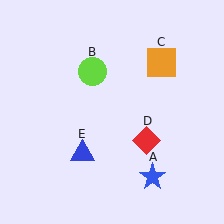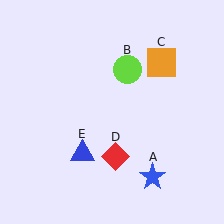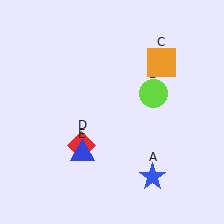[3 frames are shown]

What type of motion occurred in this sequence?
The lime circle (object B), red diamond (object D) rotated clockwise around the center of the scene.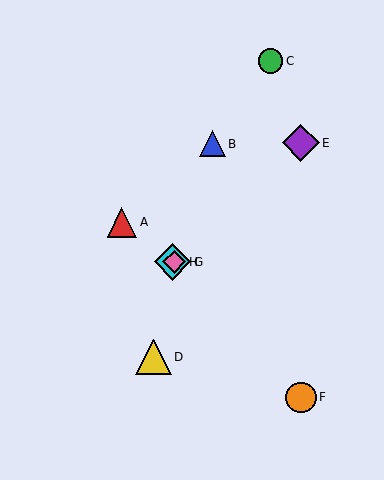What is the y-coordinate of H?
Object H is at y≈262.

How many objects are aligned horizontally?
2 objects (G, H) are aligned horizontally.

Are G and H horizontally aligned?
Yes, both are at y≈262.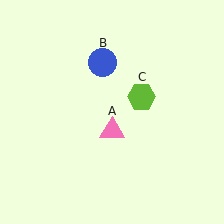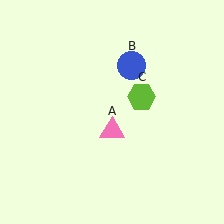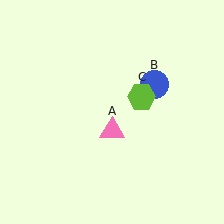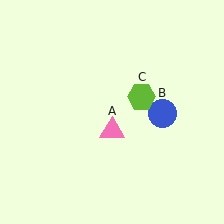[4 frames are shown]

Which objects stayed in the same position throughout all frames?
Pink triangle (object A) and lime hexagon (object C) remained stationary.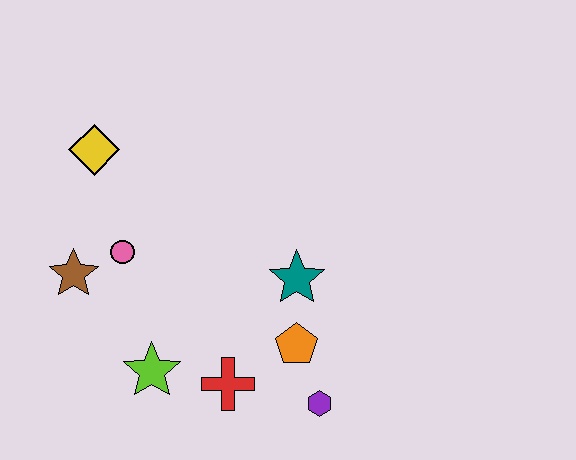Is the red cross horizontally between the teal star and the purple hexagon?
No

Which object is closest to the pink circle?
The brown star is closest to the pink circle.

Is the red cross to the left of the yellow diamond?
No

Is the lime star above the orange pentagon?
No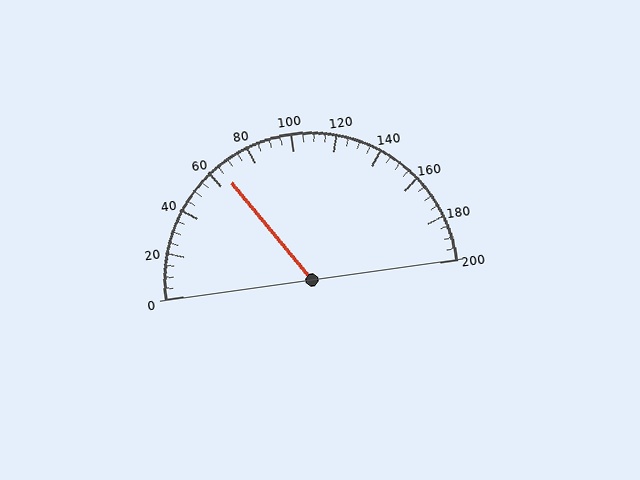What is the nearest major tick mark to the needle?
The nearest major tick mark is 60.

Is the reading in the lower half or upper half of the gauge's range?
The reading is in the lower half of the range (0 to 200).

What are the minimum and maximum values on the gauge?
The gauge ranges from 0 to 200.